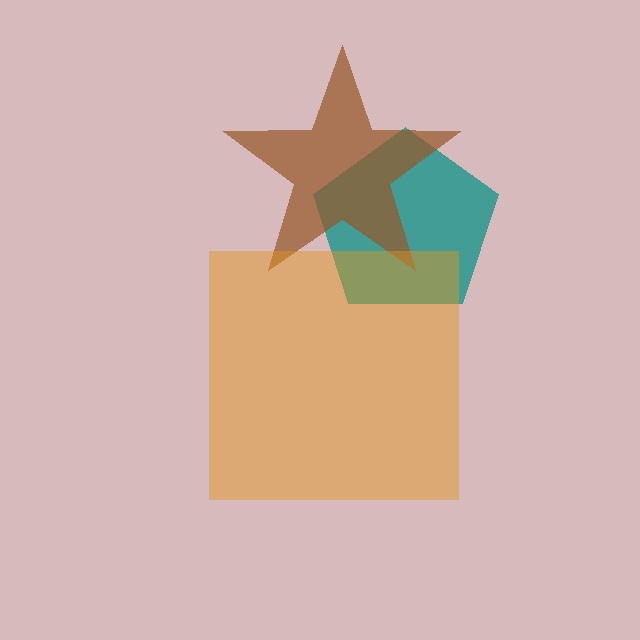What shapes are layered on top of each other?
The layered shapes are: a teal pentagon, a brown star, an orange square.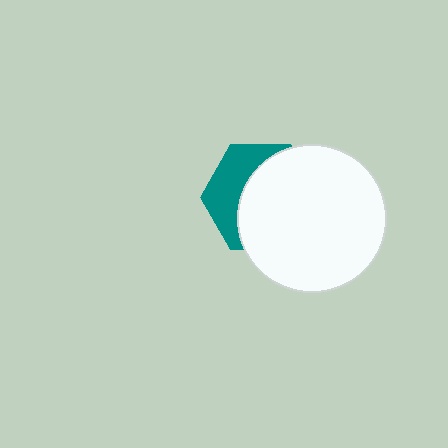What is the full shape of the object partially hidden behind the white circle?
The partially hidden object is a teal hexagon.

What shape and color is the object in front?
The object in front is a white circle.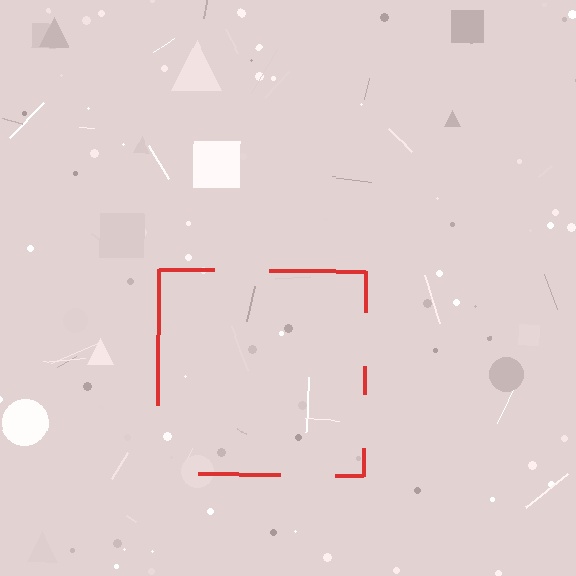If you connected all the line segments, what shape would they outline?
They would outline a square.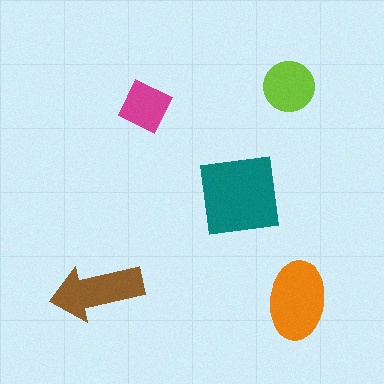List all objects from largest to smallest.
The teal square, the orange ellipse, the brown arrow, the lime circle, the magenta square.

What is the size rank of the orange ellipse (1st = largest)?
2nd.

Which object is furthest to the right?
The orange ellipse is rightmost.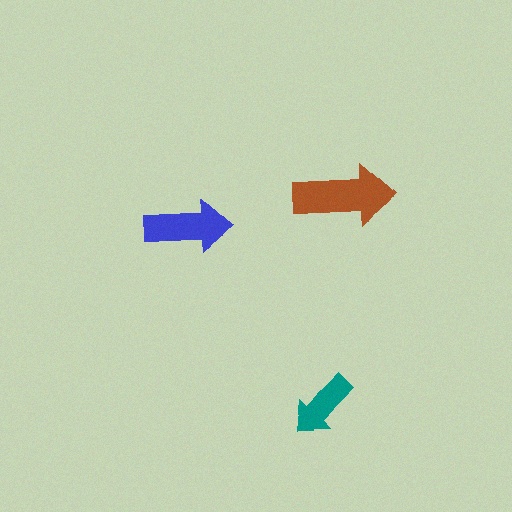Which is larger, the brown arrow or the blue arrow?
The brown one.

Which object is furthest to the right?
The brown arrow is rightmost.